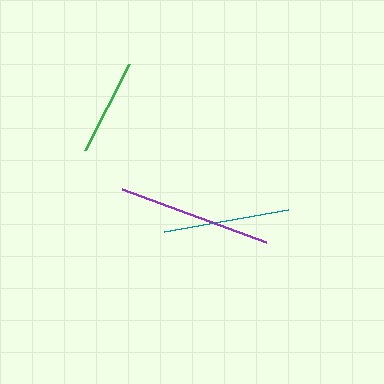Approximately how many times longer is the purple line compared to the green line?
The purple line is approximately 1.6 times the length of the green line.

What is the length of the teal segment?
The teal segment is approximately 125 pixels long.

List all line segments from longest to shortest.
From longest to shortest: purple, teal, green.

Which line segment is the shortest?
The green line is the shortest at approximately 96 pixels.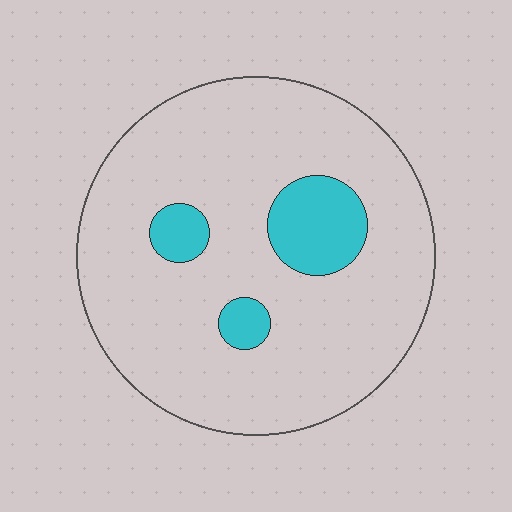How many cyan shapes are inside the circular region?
3.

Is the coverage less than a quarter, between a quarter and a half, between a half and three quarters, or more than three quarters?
Less than a quarter.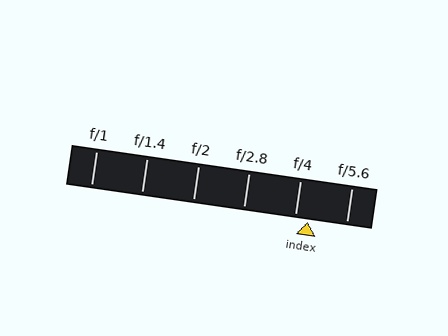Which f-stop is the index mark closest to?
The index mark is closest to f/4.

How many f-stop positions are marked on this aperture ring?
There are 6 f-stop positions marked.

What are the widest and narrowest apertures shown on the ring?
The widest aperture shown is f/1 and the narrowest is f/5.6.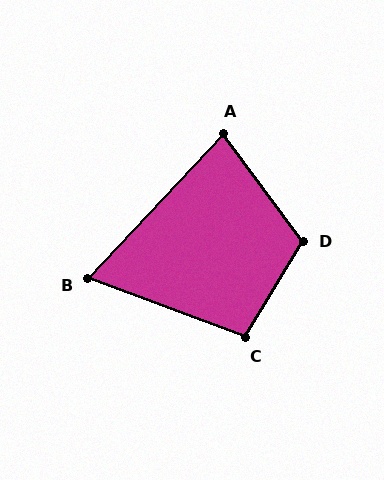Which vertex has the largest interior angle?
D, at approximately 113 degrees.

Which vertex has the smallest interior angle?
B, at approximately 67 degrees.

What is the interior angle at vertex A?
Approximately 79 degrees (acute).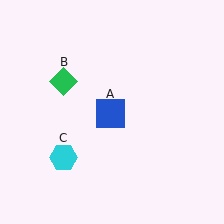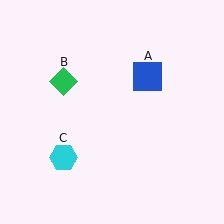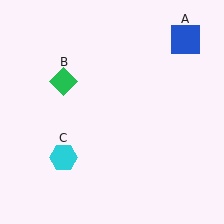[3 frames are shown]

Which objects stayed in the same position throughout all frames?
Green diamond (object B) and cyan hexagon (object C) remained stationary.